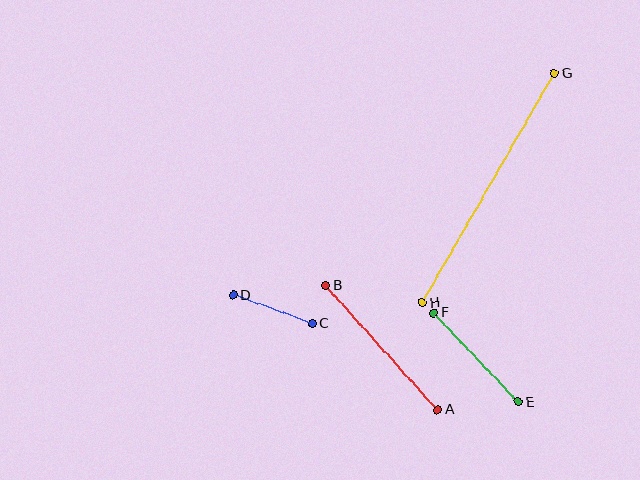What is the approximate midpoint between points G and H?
The midpoint is at approximately (488, 188) pixels.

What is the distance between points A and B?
The distance is approximately 167 pixels.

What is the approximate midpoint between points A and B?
The midpoint is at approximately (382, 348) pixels.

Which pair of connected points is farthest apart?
Points G and H are farthest apart.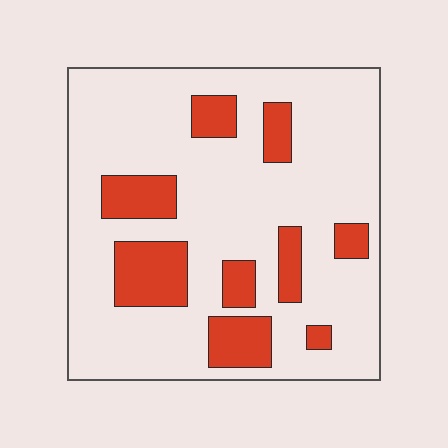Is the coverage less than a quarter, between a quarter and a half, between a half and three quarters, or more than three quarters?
Less than a quarter.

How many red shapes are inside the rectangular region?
9.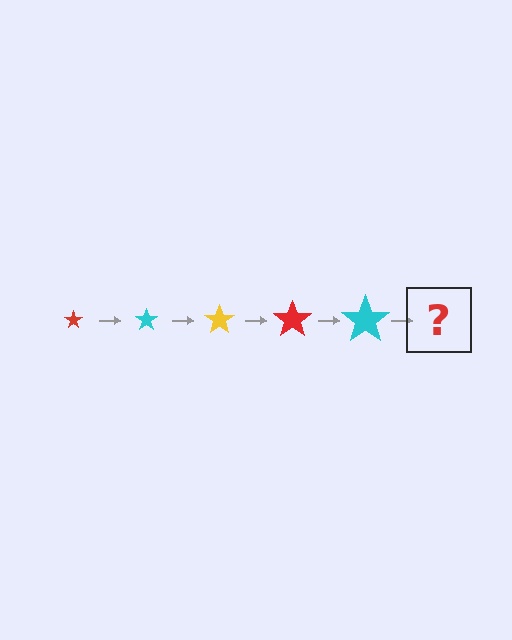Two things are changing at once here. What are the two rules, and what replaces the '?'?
The two rules are that the star grows larger each step and the color cycles through red, cyan, and yellow. The '?' should be a yellow star, larger than the previous one.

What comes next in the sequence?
The next element should be a yellow star, larger than the previous one.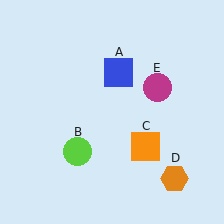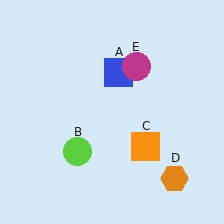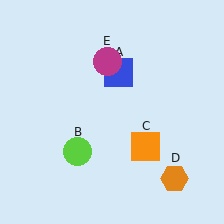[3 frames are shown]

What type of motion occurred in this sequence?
The magenta circle (object E) rotated counterclockwise around the center of the scene.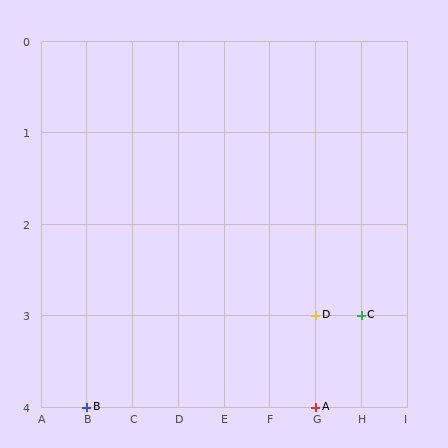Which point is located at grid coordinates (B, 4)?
Point B is at (B, 4).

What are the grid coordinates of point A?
Point A is at grid coordinates (G, 4).